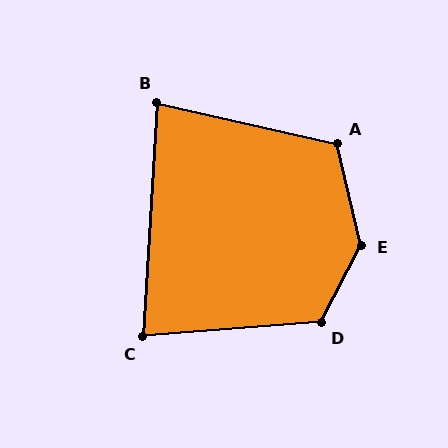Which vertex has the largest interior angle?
E, at approximately 140 degrees.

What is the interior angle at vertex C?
Approximately 82 degrees (acute).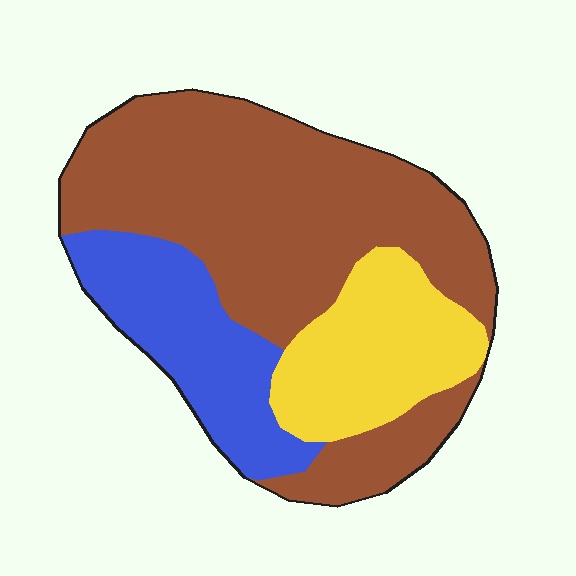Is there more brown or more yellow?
Brown.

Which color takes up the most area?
Brown, at roughly 60%.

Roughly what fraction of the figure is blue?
Blue covers roughly 20% of the figure.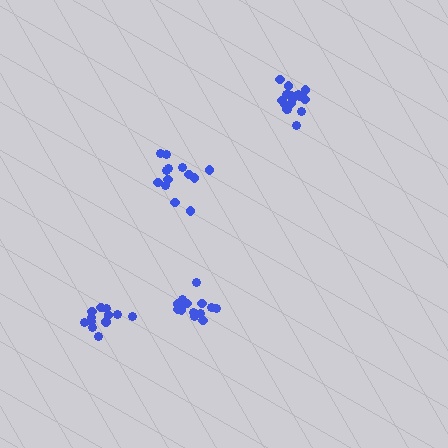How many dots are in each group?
Group 1: 13 dots, Group 2: 13 dots, Group 3: 12 dots, Group 4: 16 dots (54 total).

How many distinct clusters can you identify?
There are 4 distinct clusters.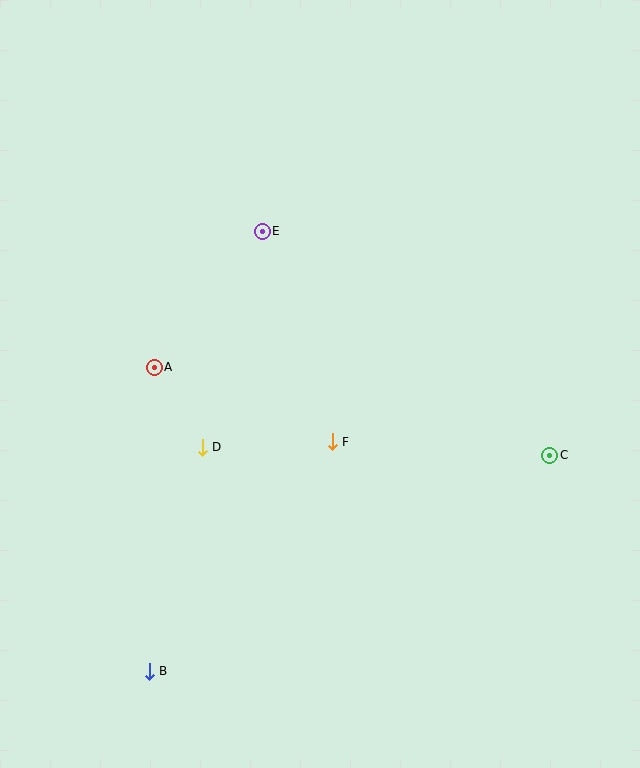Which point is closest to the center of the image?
Point F at (332, 442) is closest to the center.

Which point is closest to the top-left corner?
Point E is closest to the top-left corner.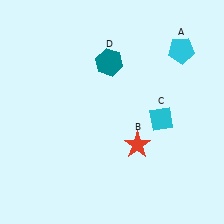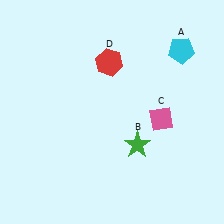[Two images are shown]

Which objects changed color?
B changed from red to green. C changed from cyan to pink. D changed from teal to red.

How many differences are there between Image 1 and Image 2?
There are 3 differences between the two images.